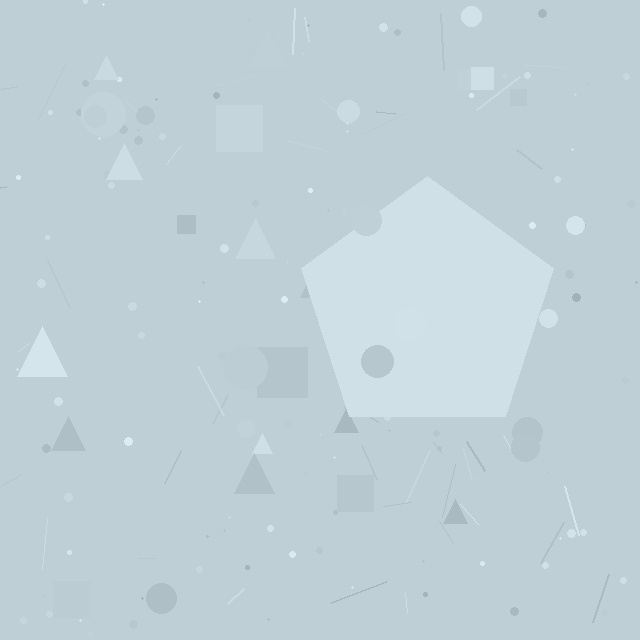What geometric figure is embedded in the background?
A pentagon is embedded in the background.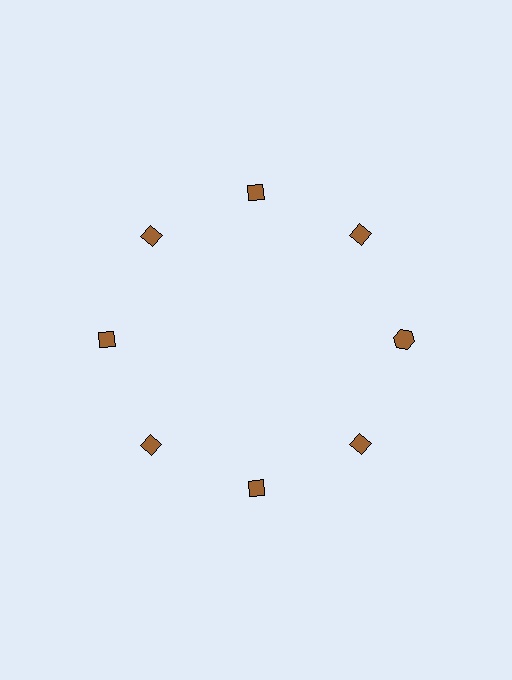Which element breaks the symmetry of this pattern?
The brown hexagon at roughly the 3 o'clock position breaks the symmetry. All other shapes are brown diamonds.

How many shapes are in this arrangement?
There are 8 shapes arranged in a ring pattern.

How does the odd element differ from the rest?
It has a different shape: hexagon instead of diamond.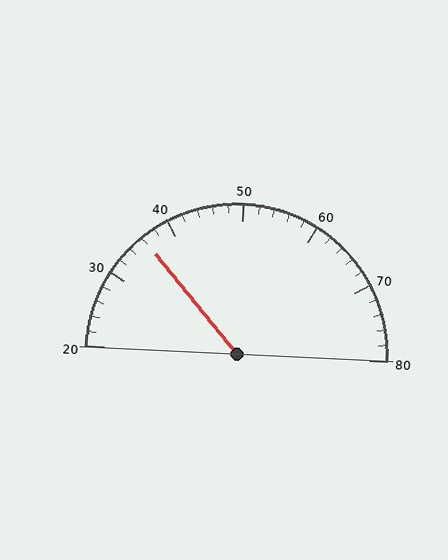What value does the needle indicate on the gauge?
The needle indicates approximately 36.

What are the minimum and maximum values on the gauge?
The gauge ranges from 20 to 80.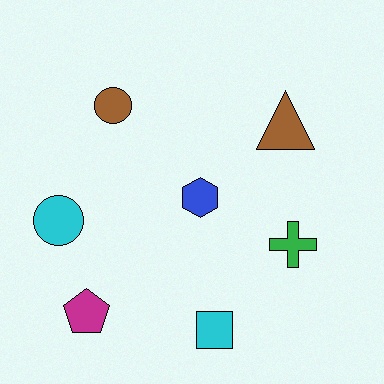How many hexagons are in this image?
There is 1 hexagon.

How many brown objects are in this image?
There are 2 brown objects.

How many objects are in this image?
There are 7 objects.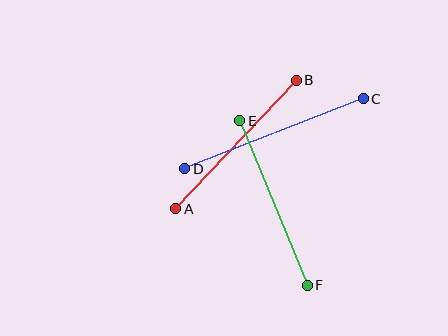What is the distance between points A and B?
The distance is approximately 176 pixels.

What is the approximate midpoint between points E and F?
The midpoint is at approximately (273, 203) pixels.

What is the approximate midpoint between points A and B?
The midpoint is at approximately (236, 144) pixels.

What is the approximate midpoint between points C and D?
The midpoint is at approximately (274, 134) pixels.